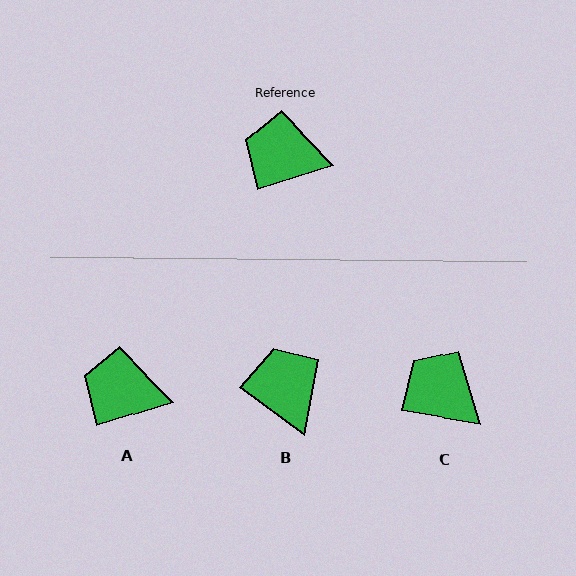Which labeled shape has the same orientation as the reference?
A.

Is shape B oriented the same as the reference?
No, it is off by about 54 degrees.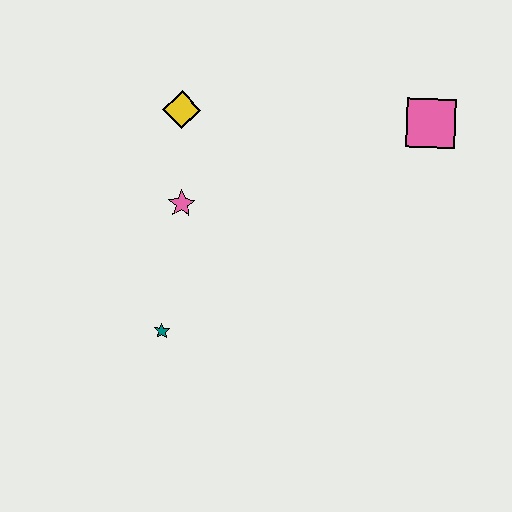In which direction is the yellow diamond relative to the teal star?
The yellow diamond is above the teal star.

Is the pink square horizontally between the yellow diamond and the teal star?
No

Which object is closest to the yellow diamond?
The pink star is closest to the yellow diamond.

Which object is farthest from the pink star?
The pink square is farthest from the pink star.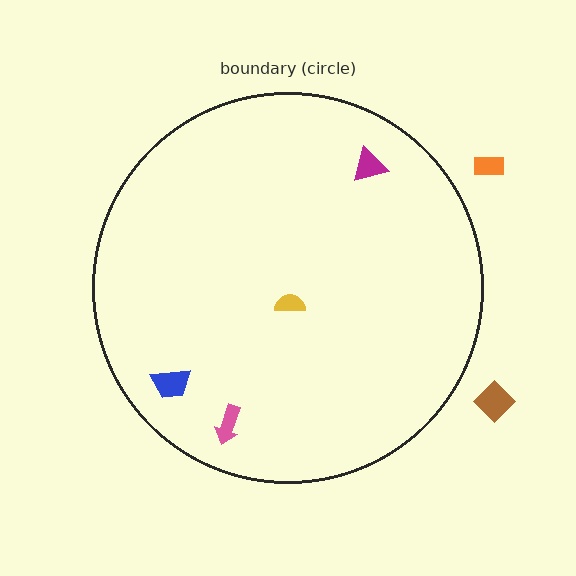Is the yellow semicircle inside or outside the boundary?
Inside.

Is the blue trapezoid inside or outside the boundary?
Inside.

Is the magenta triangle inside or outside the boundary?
Inside.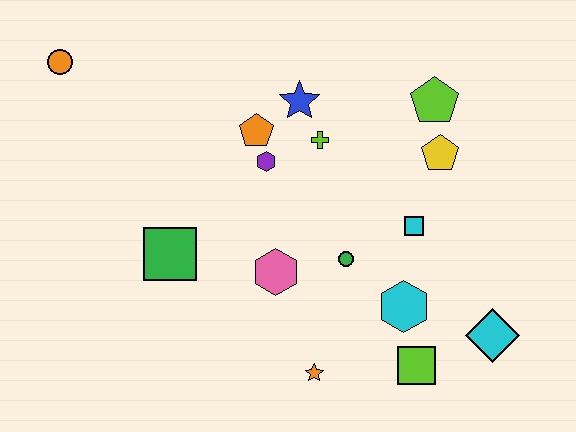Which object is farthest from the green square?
The cyan diamond is farthest from the green square.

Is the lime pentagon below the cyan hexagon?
No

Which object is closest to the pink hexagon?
The green circle is closest to the pink hexagon.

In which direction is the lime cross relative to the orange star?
The lime cross is above the orange star.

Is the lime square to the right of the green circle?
Yes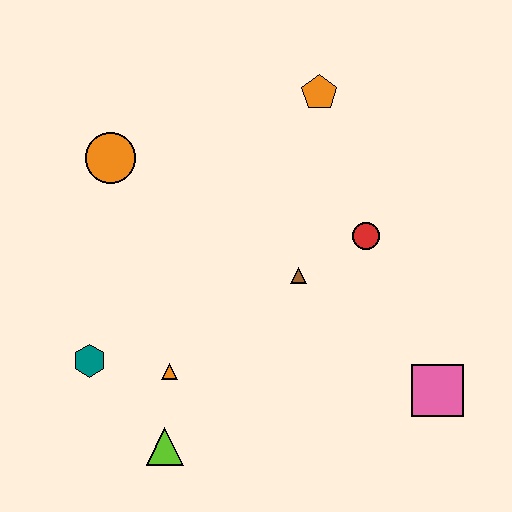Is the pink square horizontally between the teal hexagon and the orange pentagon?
No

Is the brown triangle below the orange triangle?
No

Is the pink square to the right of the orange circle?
Yes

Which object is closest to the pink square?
The red circle is closest to the pink square.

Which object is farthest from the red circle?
The teal hexagon is farthest from the red circle.